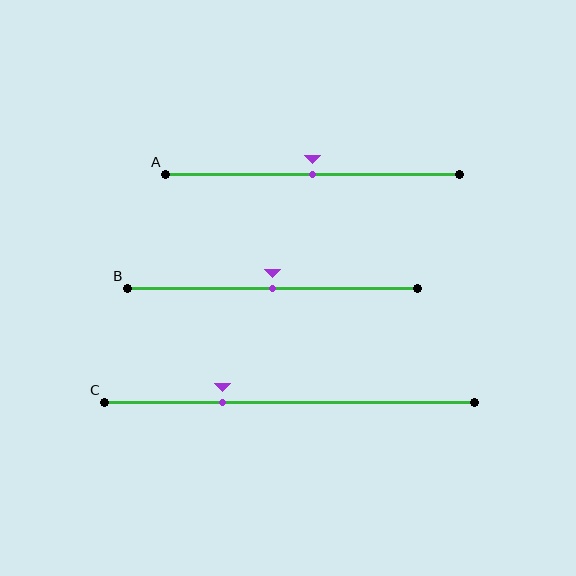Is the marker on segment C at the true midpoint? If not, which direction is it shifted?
No, the marker on segment C is shifted to the left by about 18% of the segment length.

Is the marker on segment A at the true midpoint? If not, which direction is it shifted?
Yes, the marker on segment A is at the true midpoint.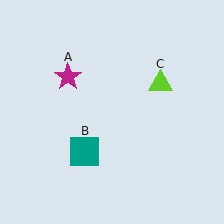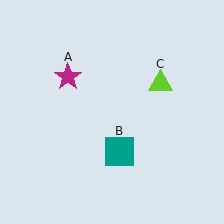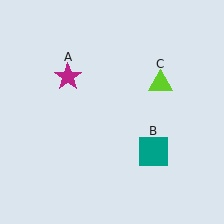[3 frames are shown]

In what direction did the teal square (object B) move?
The teal square (object B) moved right.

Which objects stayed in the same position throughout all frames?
Magenta star (object A) and lime triangle (object C) remained stationary.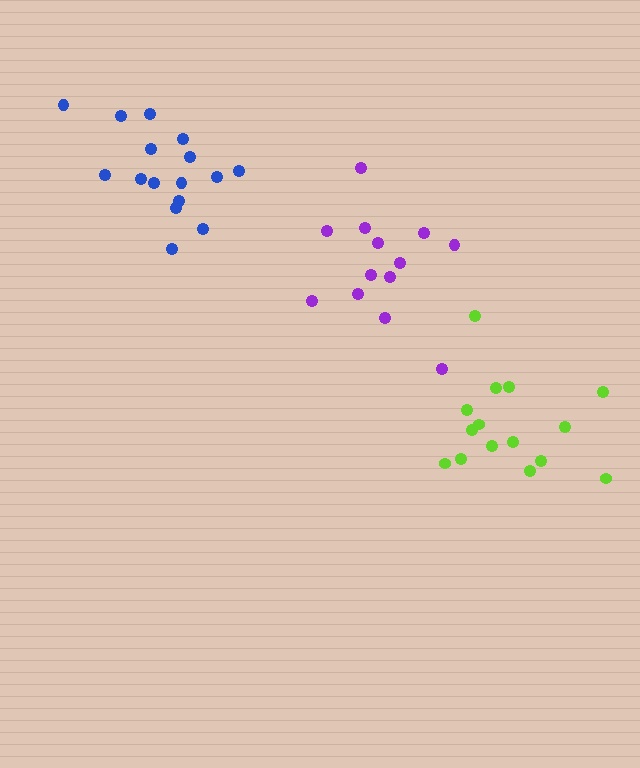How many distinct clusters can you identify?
There are 3 distinct clusters.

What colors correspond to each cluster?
The clusters are colored: blue, purple, lime.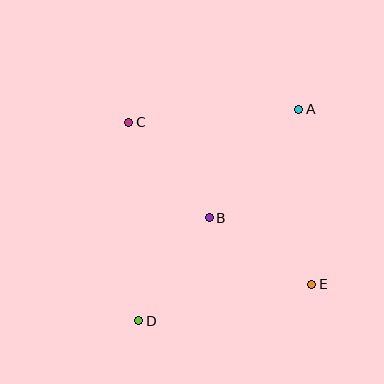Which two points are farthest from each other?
Points A and D are farthest from each other.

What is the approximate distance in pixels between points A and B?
The distance between A and B is approximately 140 pixels.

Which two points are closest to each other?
Points B and E are closest to each other.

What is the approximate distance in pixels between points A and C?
The distance between A and C is approximately 170 pixels.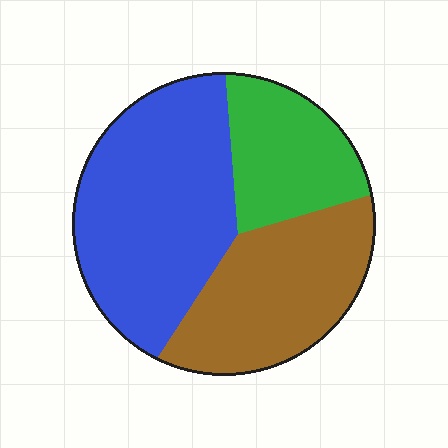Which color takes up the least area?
Green, at roughly 20%.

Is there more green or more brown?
Brown.